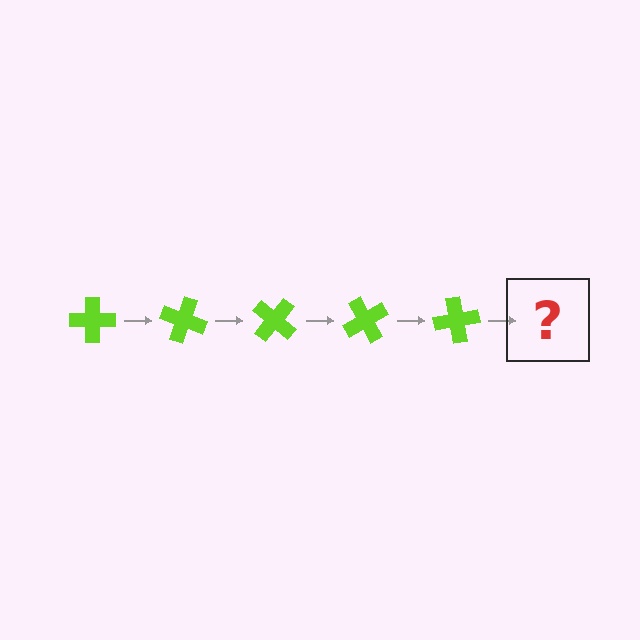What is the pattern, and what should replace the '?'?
The pattern is that the cross rotates 20 degrees each step. The '?' should be a lime cross rotated 100 degrees.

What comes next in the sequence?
The next element should be a lime cross rotated 100 degrees.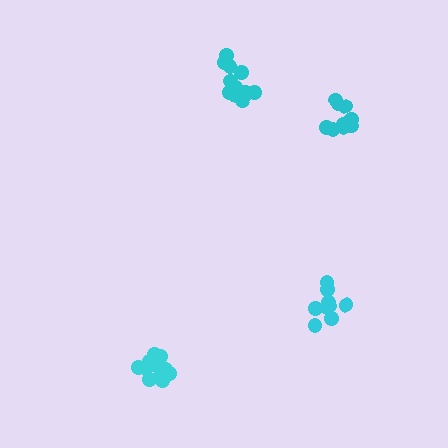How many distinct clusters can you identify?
There are 4 distinct clusters.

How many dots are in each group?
Group 1: 13 dots, Group 2: 12 dots, Group 3: 9 dots, Group 4: 13 dots (47 total).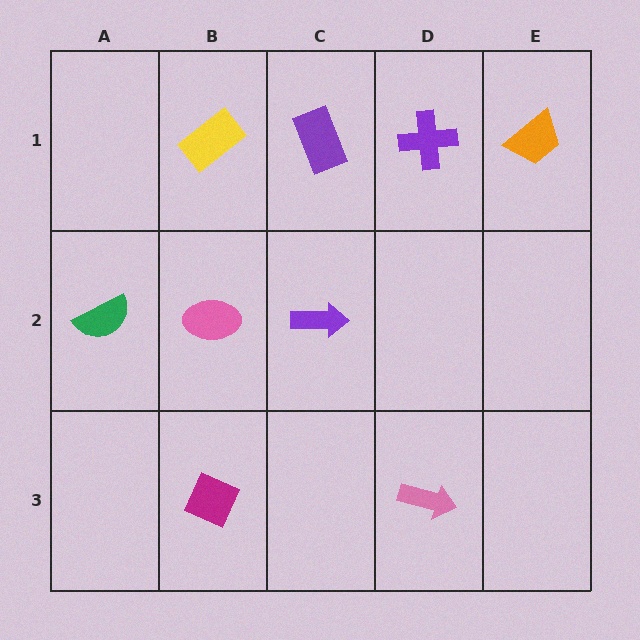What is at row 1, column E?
An orange trapezoid.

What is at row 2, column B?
A pink ellipse.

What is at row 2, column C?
A purple arrow.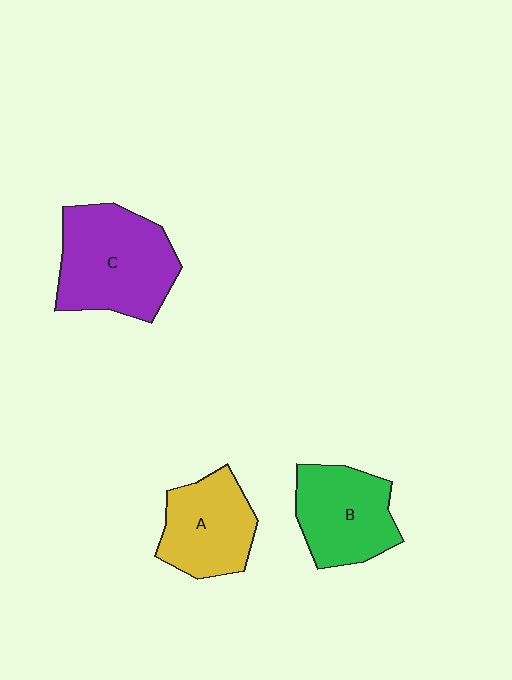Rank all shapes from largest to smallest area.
From largest to smallest: C (purple), B (green), A (yellow).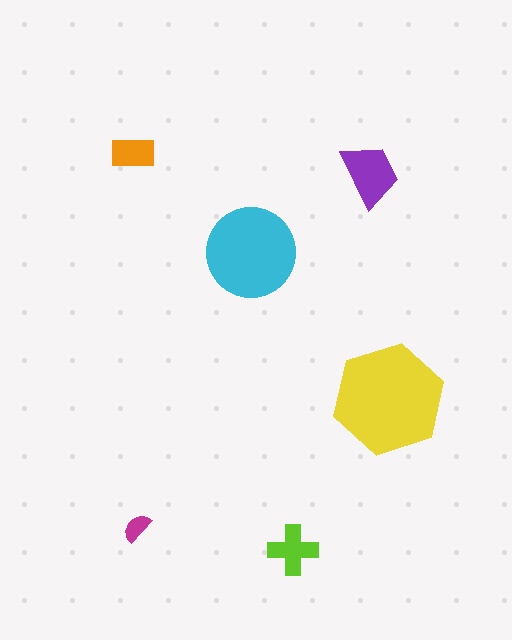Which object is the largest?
The yellow hexagon.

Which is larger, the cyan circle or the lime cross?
The cyan circle.